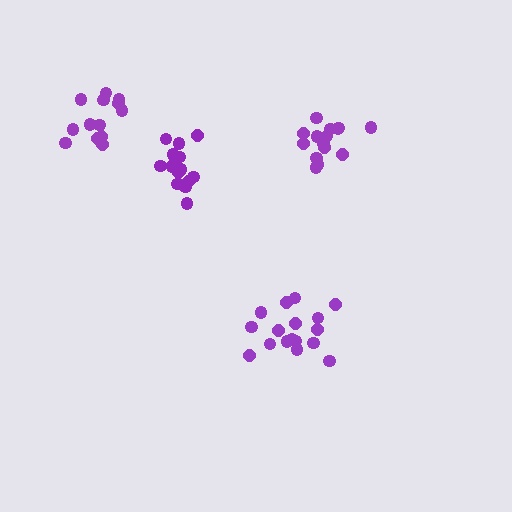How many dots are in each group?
Group 1: 17 dots, Group 2: 13 dots, Group 3: 16 dots, Group 4: 15 dots (61 total).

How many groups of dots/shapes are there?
There are 4 groups.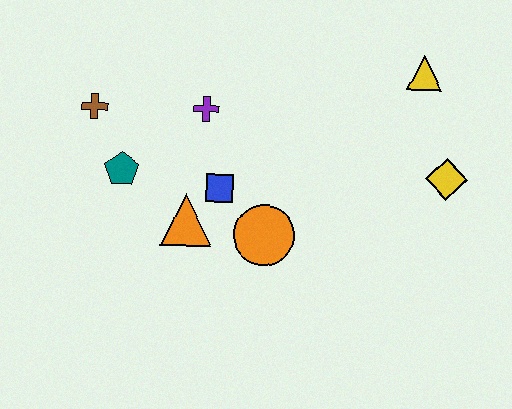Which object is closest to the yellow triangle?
The yellow diamond is closest to the yellow triangle.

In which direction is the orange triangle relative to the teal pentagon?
The orange triangle is to the right of the teal pentagon.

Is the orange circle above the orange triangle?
No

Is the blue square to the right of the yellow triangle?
No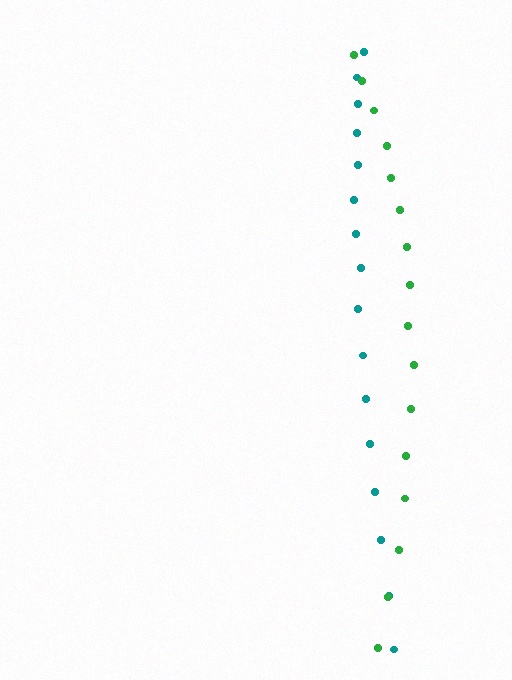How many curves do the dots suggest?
There are 2 distinct paths.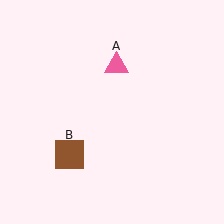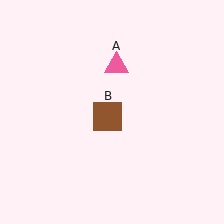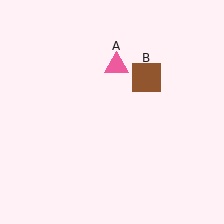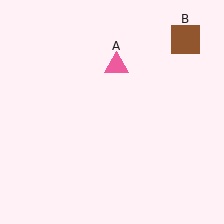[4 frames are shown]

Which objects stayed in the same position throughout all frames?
Pink triangle (object A) remained stationary.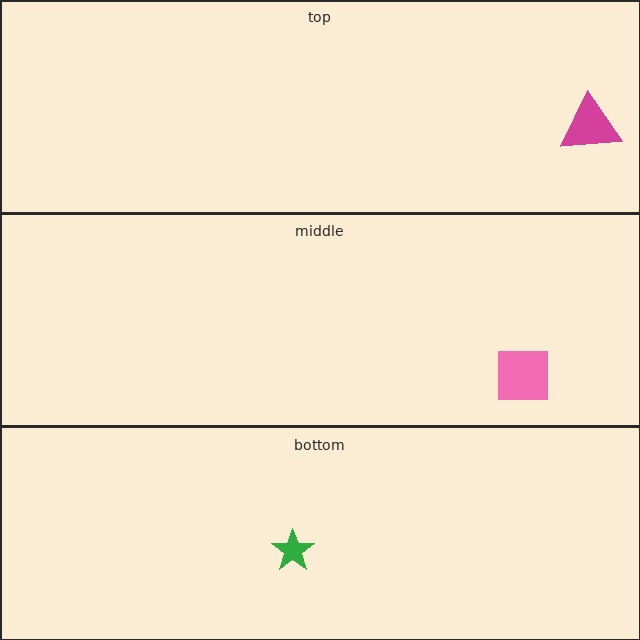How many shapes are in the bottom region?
1.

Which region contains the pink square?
The middle region.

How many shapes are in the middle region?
1.